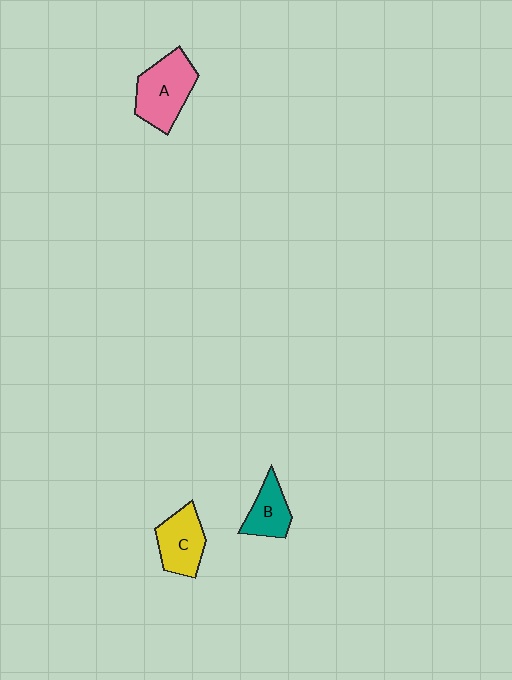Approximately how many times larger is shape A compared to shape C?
Approximately 1.3 times.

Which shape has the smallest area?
Shape B (teal).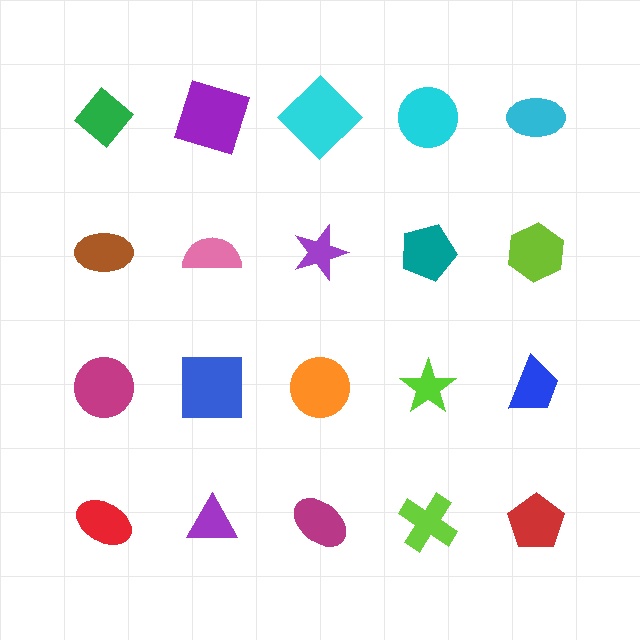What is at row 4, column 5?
A red pentagon.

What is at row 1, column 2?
A purple square.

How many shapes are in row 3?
5 shapes.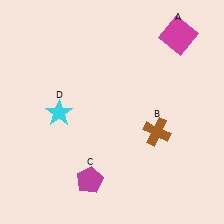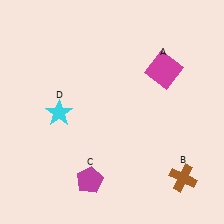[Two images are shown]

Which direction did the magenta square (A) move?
The magenta square (A) moved down.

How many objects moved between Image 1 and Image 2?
2 objects moved between the two images.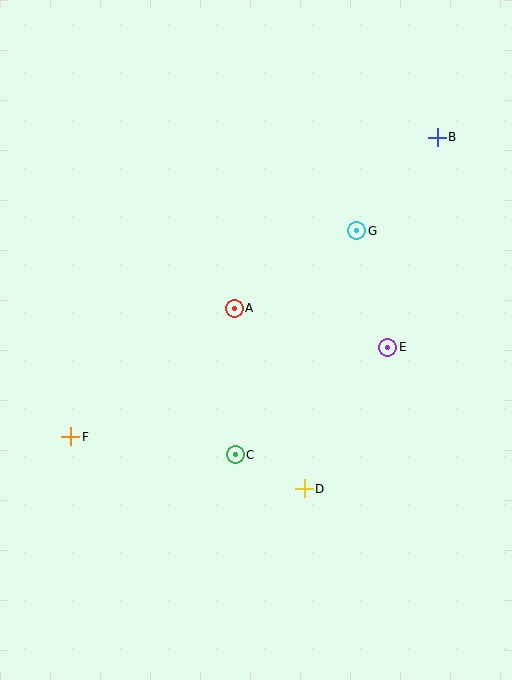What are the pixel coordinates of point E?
Point E is at (388, 347).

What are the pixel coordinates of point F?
Point F is at (70, 437).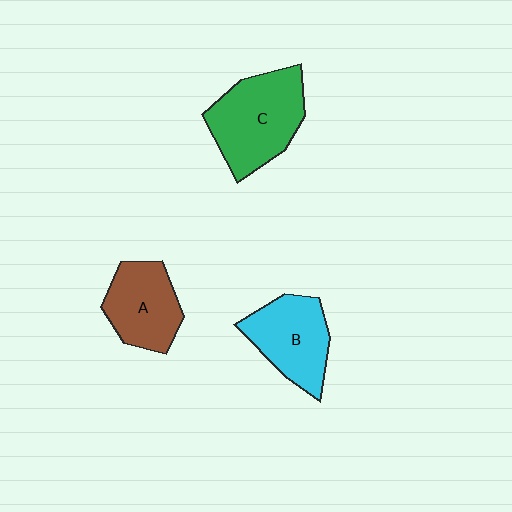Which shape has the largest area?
Shape C (green).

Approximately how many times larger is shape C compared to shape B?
Approximately 1.2 times.